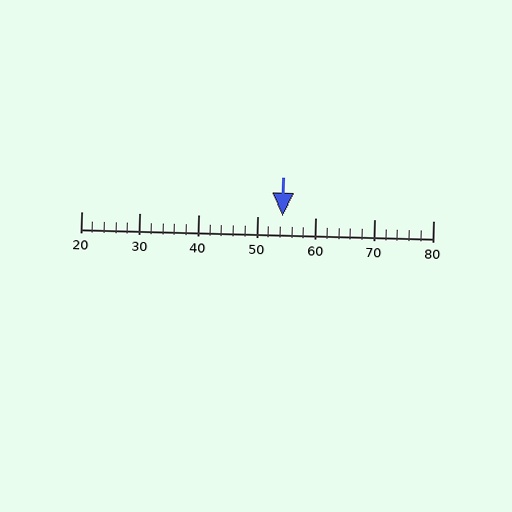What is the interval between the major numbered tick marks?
The major tick marks are spaced 10 units apart.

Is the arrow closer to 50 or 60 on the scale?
The arrow is closer to 50.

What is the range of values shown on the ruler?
The ruler shows values from 20 to 80.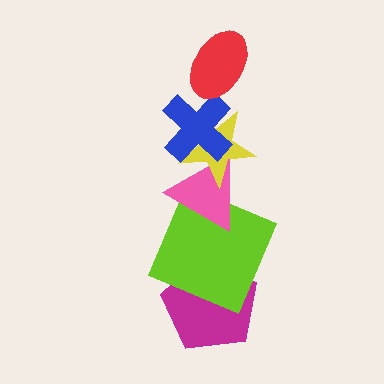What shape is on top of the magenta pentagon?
The lime square is on top of the magenta pentagon.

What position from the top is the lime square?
The lime square is 5th from the top.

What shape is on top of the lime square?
The pink triangle is on top of the lime square.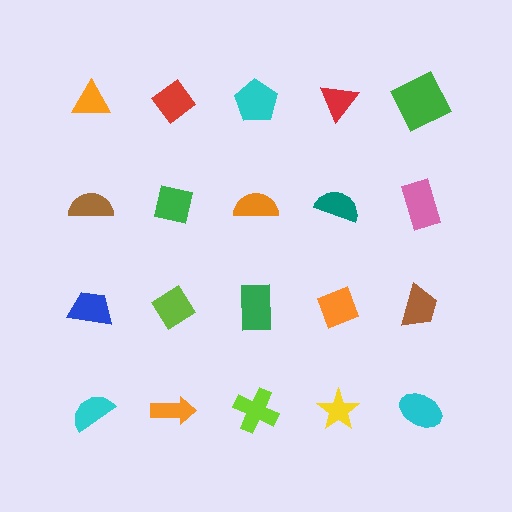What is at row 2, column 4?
A teal semicircle.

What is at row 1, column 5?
A green square.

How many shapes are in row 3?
5 shapes.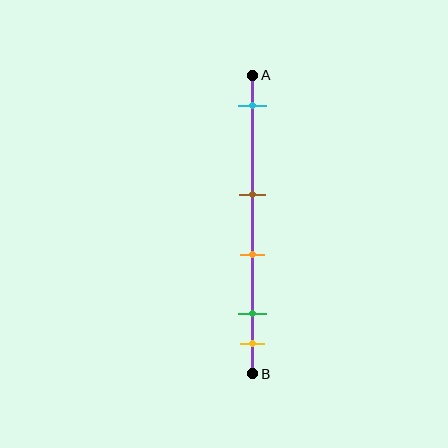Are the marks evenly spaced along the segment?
No, the marks are not evenly spaced.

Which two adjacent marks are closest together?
The green and yellow marks are the closest adjacent pair.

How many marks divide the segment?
There are 5 marks dividing the segment.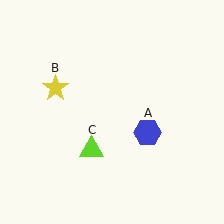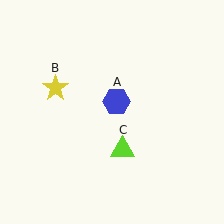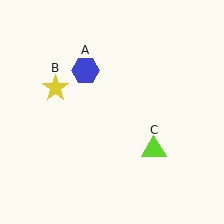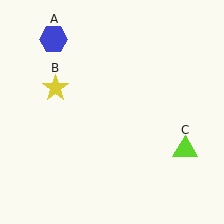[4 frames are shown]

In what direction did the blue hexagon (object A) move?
The blue hexagon (object A) moved up and to the left.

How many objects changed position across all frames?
2 objects changed position: blue hexagon (object A), lime triangle (object C).